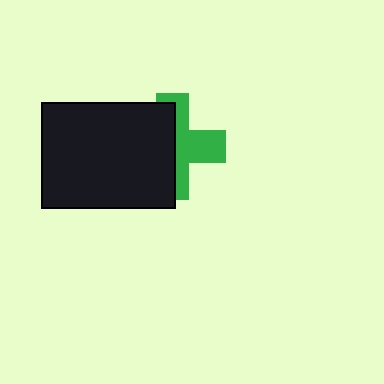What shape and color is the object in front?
The object in front is a black rectangle.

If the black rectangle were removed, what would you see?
You would see the complete green cross.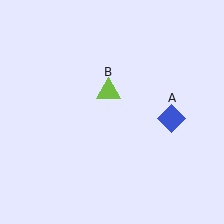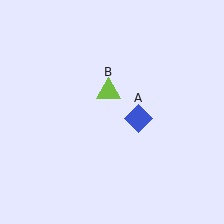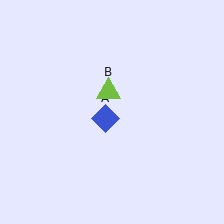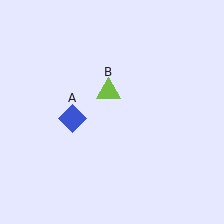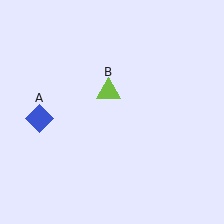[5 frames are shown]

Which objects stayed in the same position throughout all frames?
Lime triangle (object B) remained stationary.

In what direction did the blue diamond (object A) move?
The blue diamond (object A) moved left.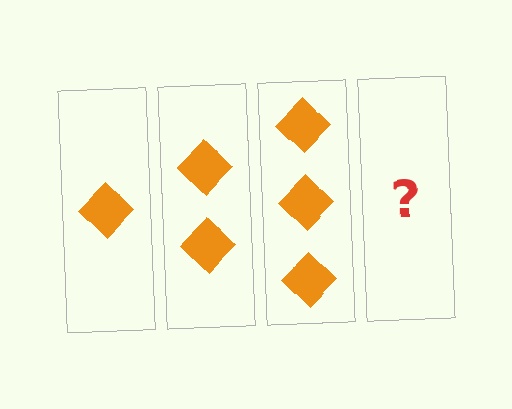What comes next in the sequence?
The next element should be 4 diamonds.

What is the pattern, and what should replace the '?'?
The pattern is that each step adds one more diamond. The '?' should be 4 diamonds.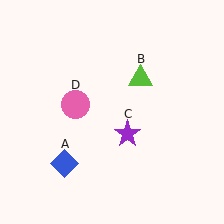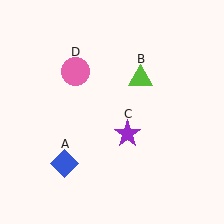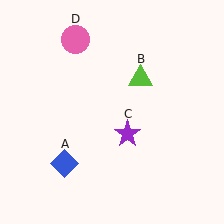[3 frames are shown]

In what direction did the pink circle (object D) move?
The pink circle (object D) moved up.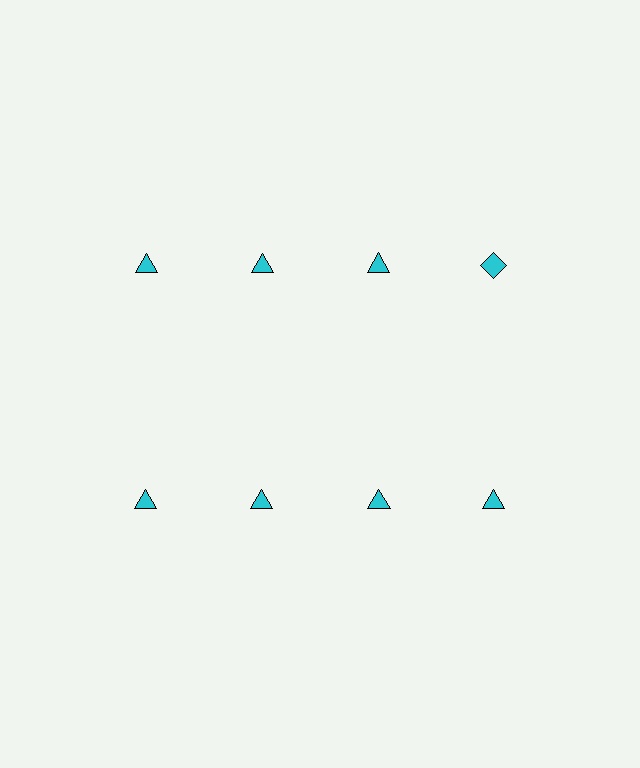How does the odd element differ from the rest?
It has a different shape: diamond instead of triangle.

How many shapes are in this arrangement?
There are 8 shapes arranged in a grid pattern.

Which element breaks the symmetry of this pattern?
The cyan diamond in the top row, second from right column breaks the symmetry. All other shapes are cyan triangles.